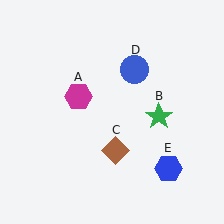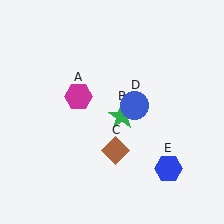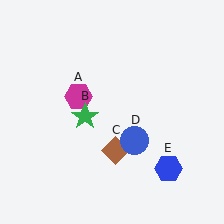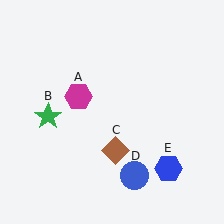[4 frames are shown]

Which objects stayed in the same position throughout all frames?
Magenta hexagon (object A) and brown diamond (object C) and blue hexagon (object E) remained stationary.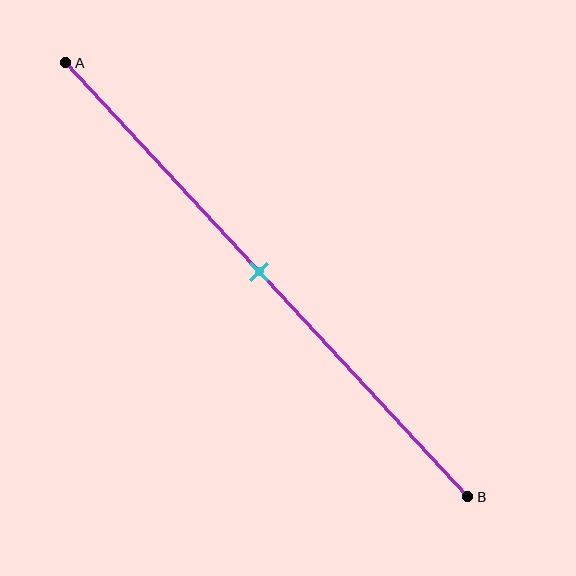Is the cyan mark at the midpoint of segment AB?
Yes, the mark is approximately at the midpoint.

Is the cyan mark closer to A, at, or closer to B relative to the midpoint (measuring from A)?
The cyan mark is approximately at the midpoint of segment AB.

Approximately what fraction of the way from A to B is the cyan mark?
The cyan mark is approximately 50% of the way from A to B.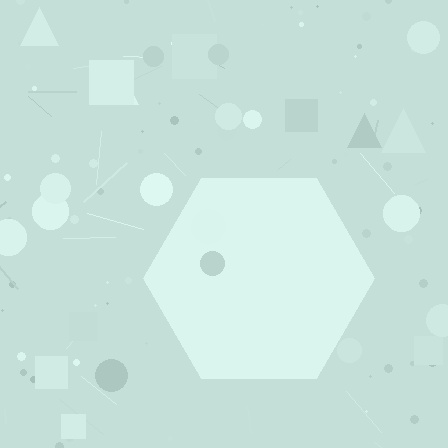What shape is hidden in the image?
A hexagon is hidden in the image.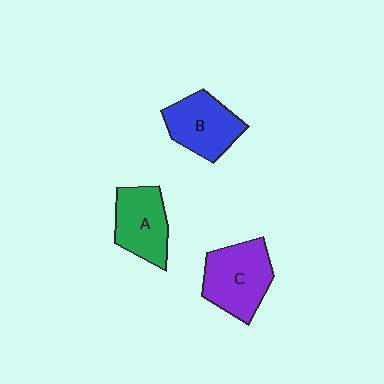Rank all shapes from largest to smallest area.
From largest to smallest: C (purple), B (blue), A (green).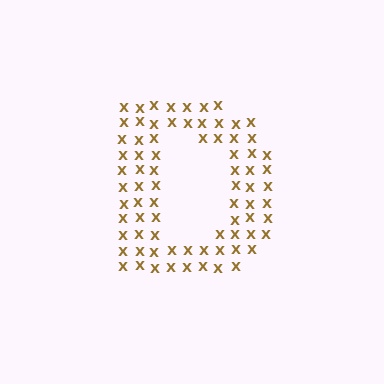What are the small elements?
The small elements are letter X's.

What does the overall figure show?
The overall figure shows the letter D.